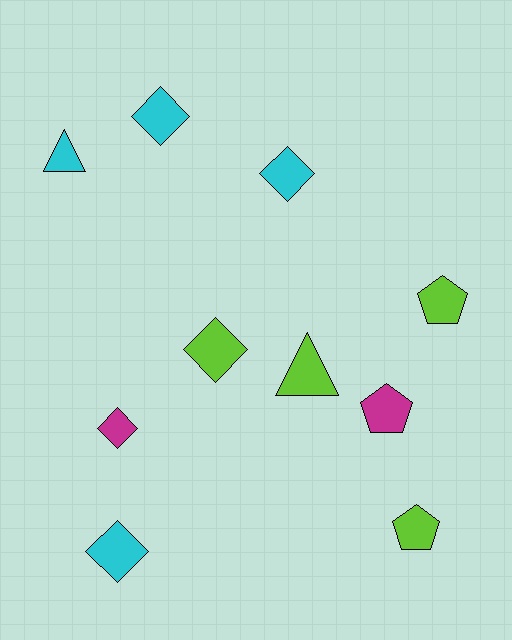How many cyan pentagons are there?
There are no cyan pentagons.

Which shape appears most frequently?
Diamond, with 5 objects.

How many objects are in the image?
There are 10 objects.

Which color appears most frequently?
Lime, with 4 objects.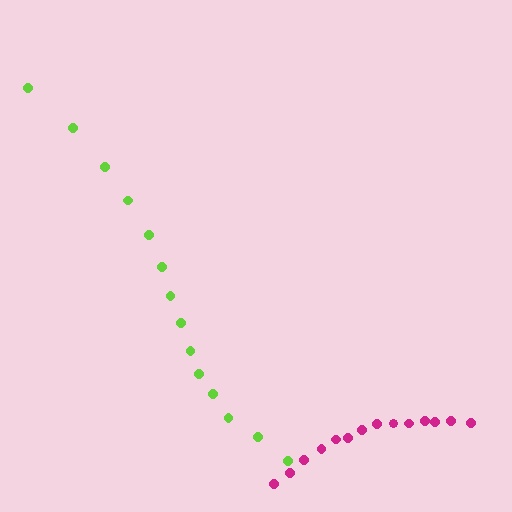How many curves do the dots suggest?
There are 2 distinct paths.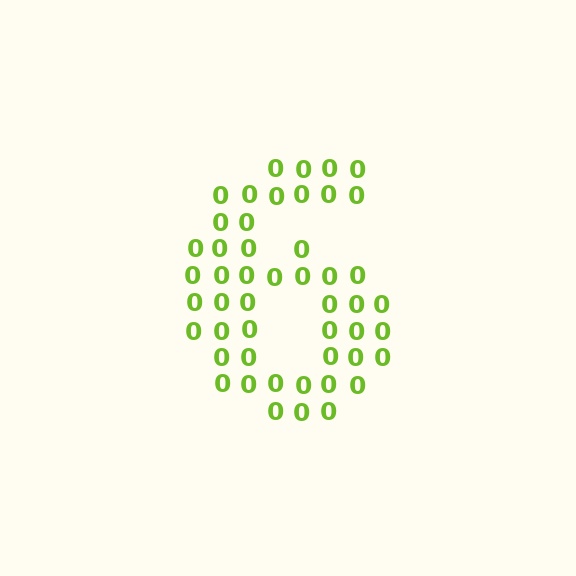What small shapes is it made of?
It is made of small digit 0's.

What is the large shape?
The large shape is the digit 6.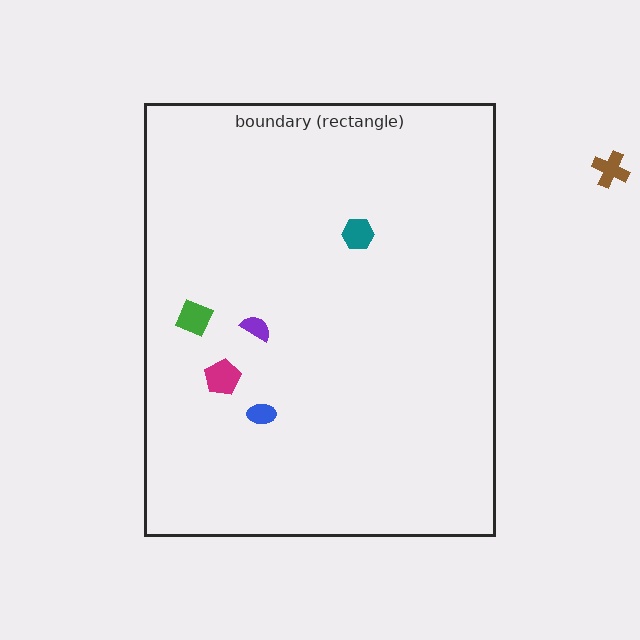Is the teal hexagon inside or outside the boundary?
Inside.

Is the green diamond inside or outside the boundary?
Inside.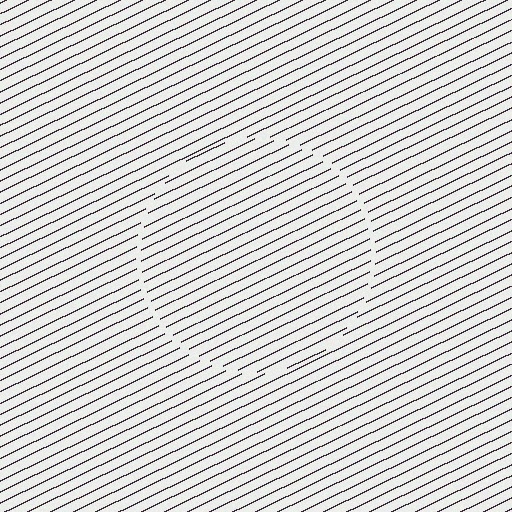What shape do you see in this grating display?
An illusory circle. The interior of the shape contains the same grating, shifted by half a period — the contour is defined by the phase discontinuity where line-ends from the inner and outer gratings abut.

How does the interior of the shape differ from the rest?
The interior of the shape contains the same grating, shifted by half a period — the contour is defined by the phase discontinuity where line-ends from the inner and outer gratings abut.